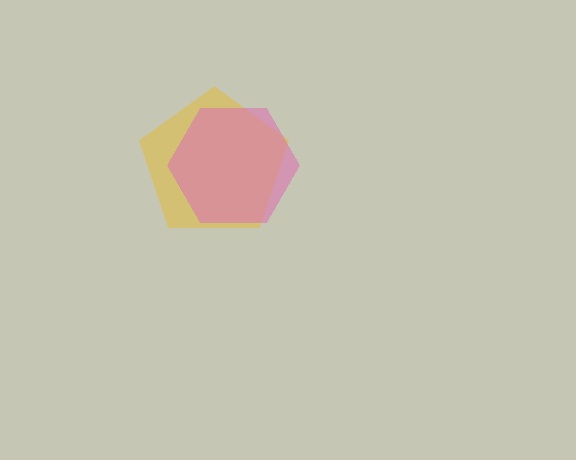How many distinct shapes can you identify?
There are 2 distinct shapes: a yellow pentagon, a pink hexagon.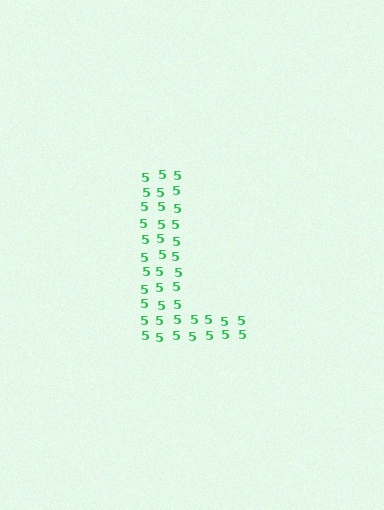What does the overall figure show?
The overall figure shows the letter L.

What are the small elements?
The small elements are digit 5's.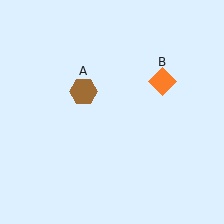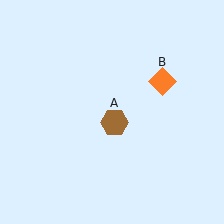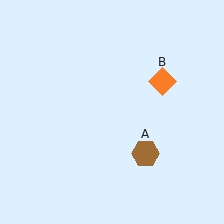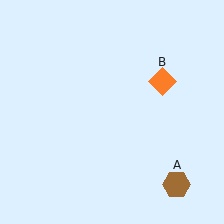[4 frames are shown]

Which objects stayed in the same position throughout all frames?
Orange diamond (object B) remained stationary.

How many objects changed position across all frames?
1 object changed position: brown hexagon (object A).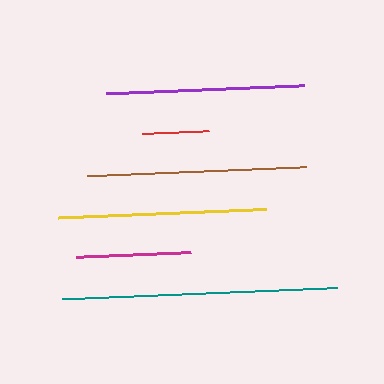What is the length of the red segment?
The red segment is approximately 67 pixels long.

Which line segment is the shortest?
The red line is the shortest at approximately 67 pixels.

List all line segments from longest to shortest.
From longest to shortest: teal, brown, yellow, purple, magenta, red.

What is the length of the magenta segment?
The magenta segment is approximately 115 pixels long.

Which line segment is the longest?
The teal line is the longest at approximately 275 pixels.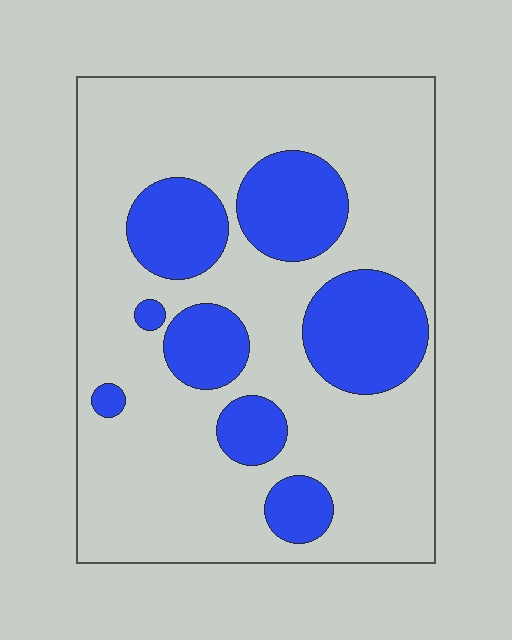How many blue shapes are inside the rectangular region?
8.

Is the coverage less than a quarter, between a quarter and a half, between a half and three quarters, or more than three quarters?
Between a quarter and a half.